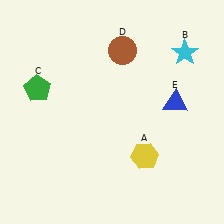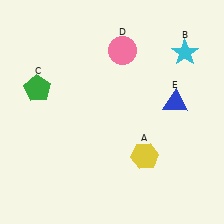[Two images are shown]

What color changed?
The circle (D) changed from brown in Image 1 to pink in Image 2.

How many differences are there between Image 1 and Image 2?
There is 1 difference between the two images.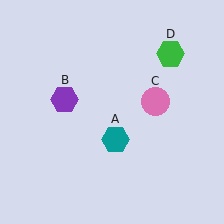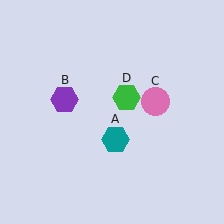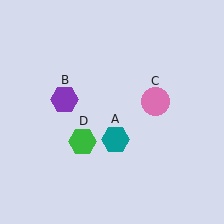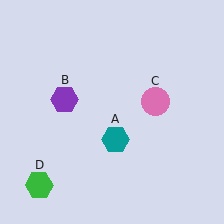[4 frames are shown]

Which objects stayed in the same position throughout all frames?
Teal hexagon (object A) and purple hexagon (object B) and pink circle (object C) remained stationary.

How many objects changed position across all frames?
1 object changed position: green hexagon (object D).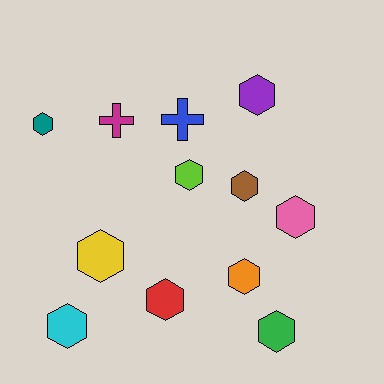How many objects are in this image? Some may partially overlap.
There are 12 objects.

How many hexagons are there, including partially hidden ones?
There are 10 hexagons.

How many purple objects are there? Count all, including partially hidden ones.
There is 1 purple object.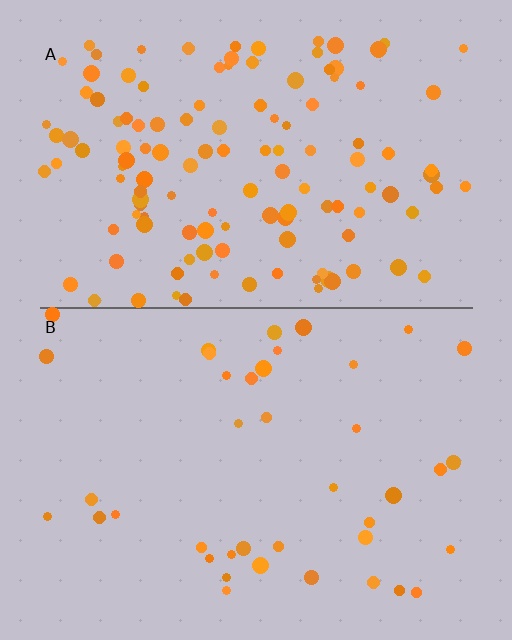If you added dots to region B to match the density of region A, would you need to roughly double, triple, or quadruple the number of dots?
Approximately triple.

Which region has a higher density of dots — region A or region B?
A (the top).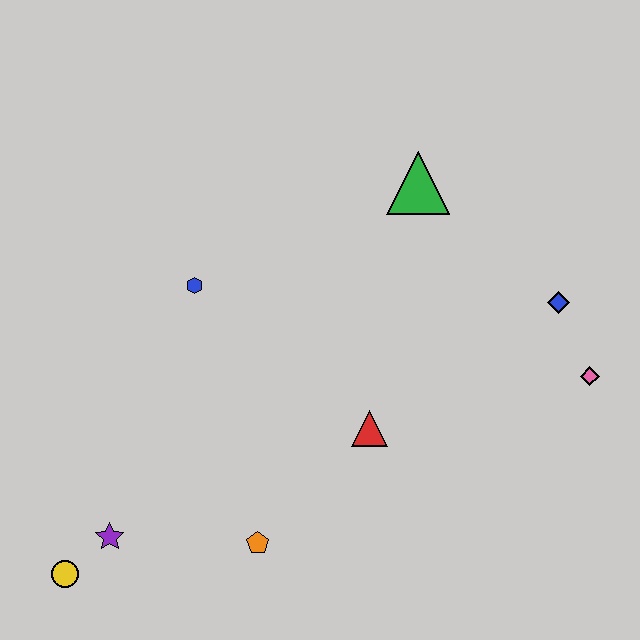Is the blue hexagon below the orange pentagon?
No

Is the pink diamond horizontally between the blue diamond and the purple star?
No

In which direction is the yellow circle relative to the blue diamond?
The yellow circle is to the left of the blue diamond.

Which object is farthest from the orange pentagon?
The green triangle is farthest from the orange pentagon.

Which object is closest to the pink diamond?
The blue diamond is closest to the pink diamond.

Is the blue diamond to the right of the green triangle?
Yes